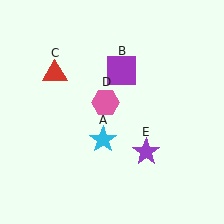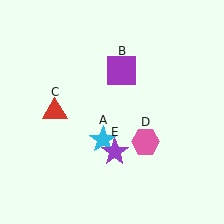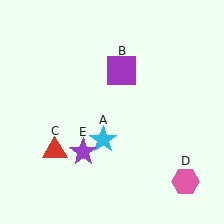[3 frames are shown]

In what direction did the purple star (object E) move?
The purple star (object E) moved left.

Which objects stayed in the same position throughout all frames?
Cyan star (object A) and purple square (object B) remained stationary.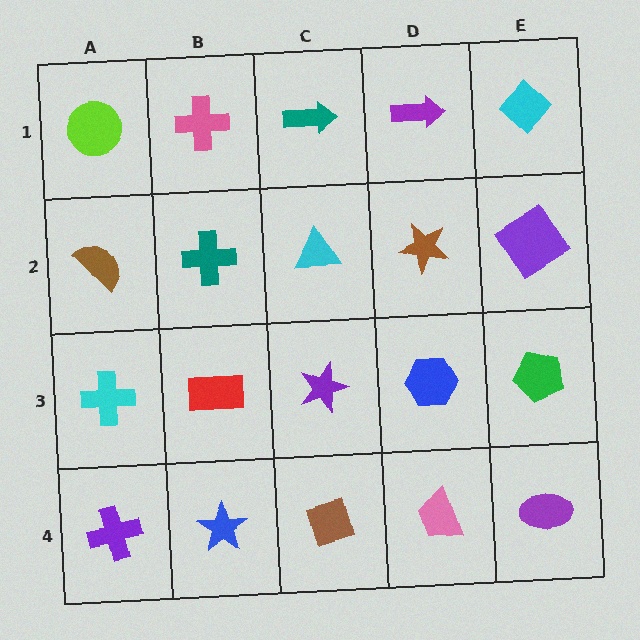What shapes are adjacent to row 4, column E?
A green pentagon (row 3, column E), a pink trapezoid (row 4, column D).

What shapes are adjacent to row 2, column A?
A lime circle (row 1, column A), a cyan cross (row 3, column A), a teal cross (row 2, column B).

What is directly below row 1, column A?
A brown semicircle.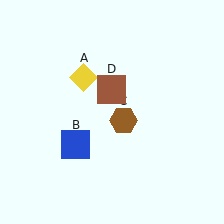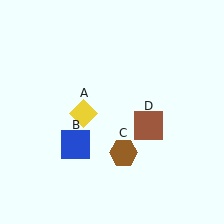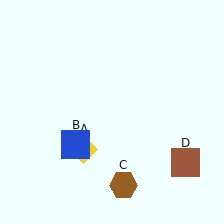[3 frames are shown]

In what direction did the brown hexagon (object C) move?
The brown hexagon (object C) moved down.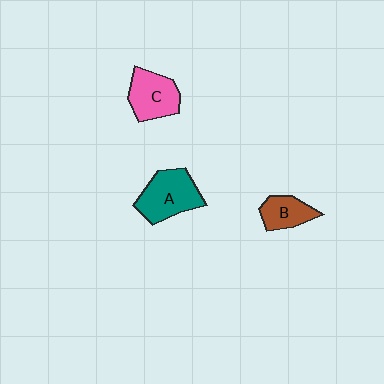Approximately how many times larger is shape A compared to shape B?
Approximately 1.7 times.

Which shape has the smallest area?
Shape B (brown).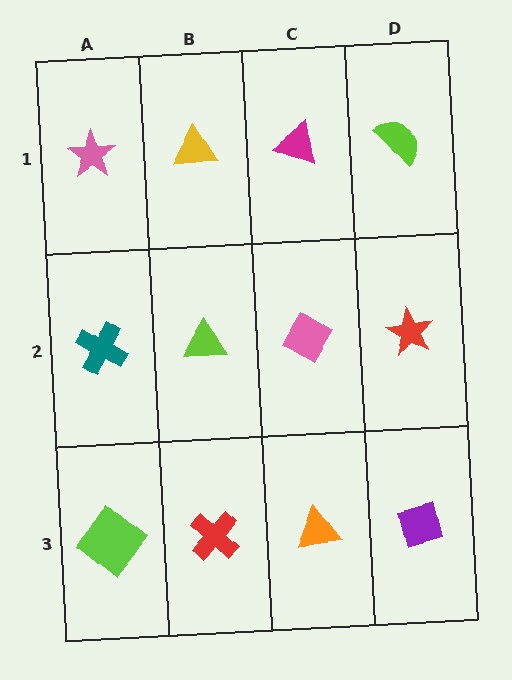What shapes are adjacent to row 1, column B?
A lime triangle (row 2, column B), a pink star (row 1, column A), a magenta triangle (row 1, column C).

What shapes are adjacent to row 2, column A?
A pink star (row 1, column A), a lime diamond (row 3, column A), a lime triangle (row 2, column B).